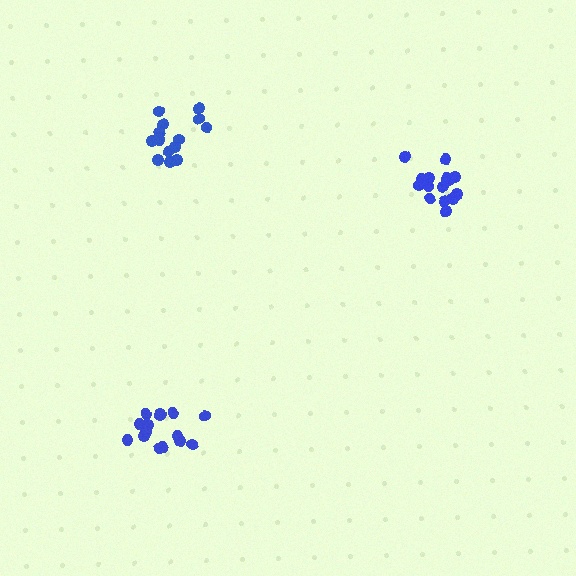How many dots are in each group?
Group 1: 15 dots, Group 2: 15 dots, Group 3: 15 dots (45 total).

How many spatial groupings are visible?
There are 3 spatial groupings.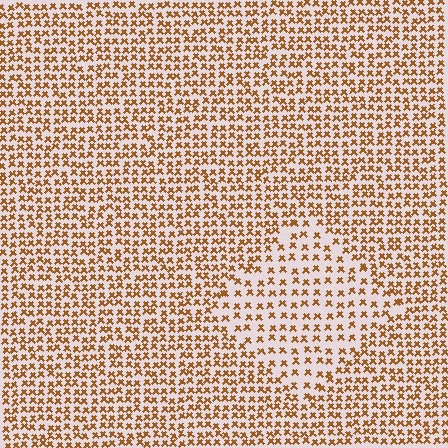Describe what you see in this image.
The image contains small brown elements arranged at two different densities. A diamond-shaped region is visible where the elements are less densely packed than the surrounding area.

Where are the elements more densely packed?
The elements are more densely packed outside the diamond boundary.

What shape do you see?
I see a diamond.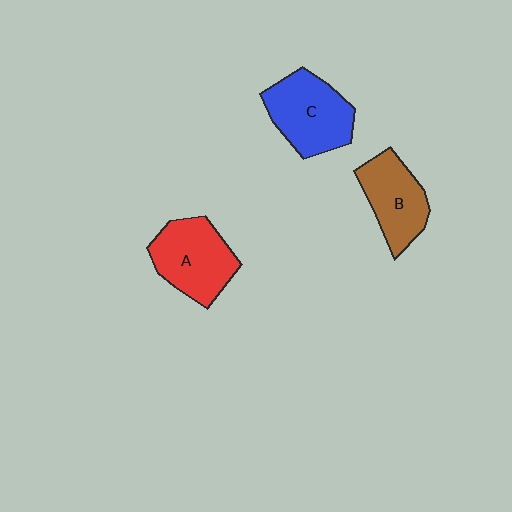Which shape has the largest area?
Shape C (blue).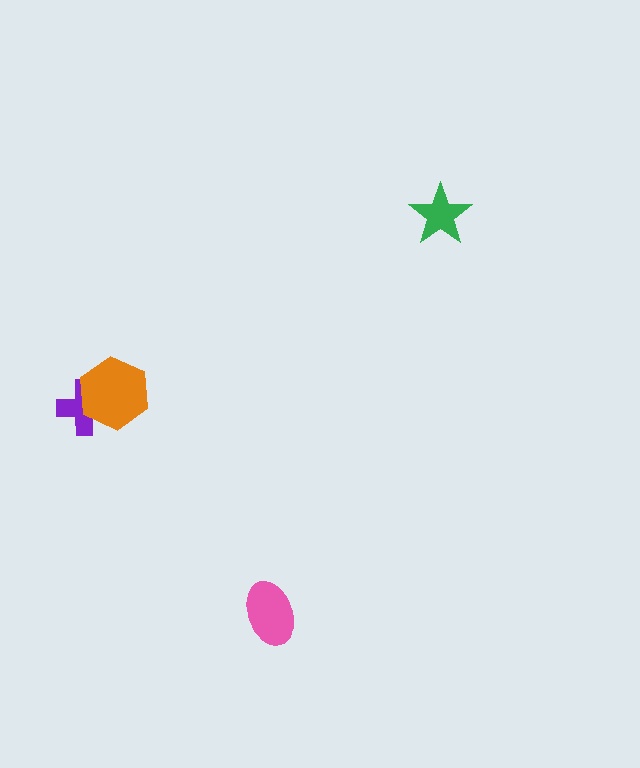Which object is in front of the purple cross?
The orange hexagon is in front of the purple cross.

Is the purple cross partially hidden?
Yes, it is partially covered by another shape.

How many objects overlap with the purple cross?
1 object overlaps with the purple cross.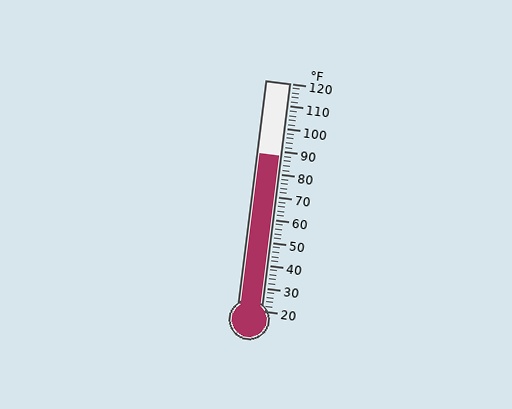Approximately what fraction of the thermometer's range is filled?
The thermometer is filled to approximately 70% of its range.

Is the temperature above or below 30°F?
The temperature is above 30°F.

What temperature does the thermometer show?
The thermometer shows approximately 88°F.